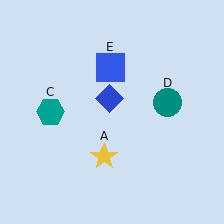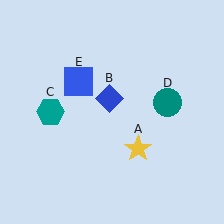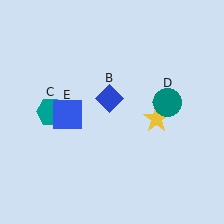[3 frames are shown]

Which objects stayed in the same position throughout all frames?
Blue diamond (object B) and teal hexagon (object C) and teal circle (object D) remained stationary.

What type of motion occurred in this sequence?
The yellow star (object A), blue square (object E) rotated counterclockwise around the center of the scene.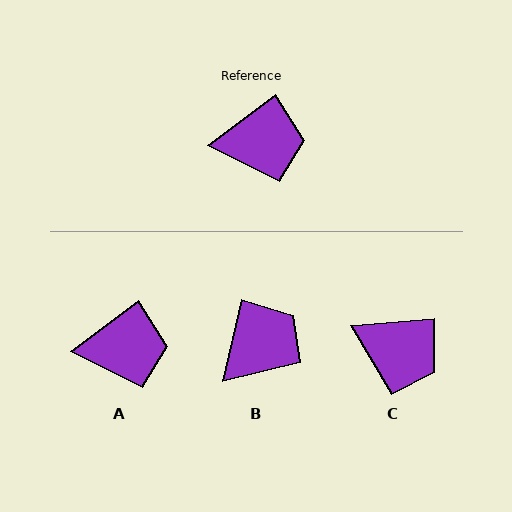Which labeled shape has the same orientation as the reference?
A.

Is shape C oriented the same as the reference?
No, it is off by about 33 degrees.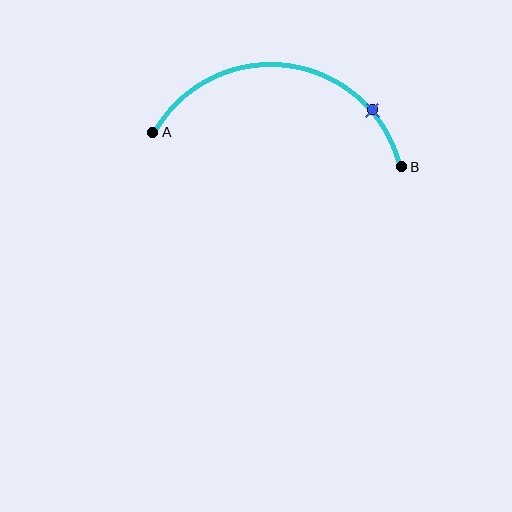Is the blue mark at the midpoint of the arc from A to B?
No. The blue mark lies on the arc but is closer to endpoint B. The arc midpoint would be at the point on the curve equidistant along the arc from both A and B.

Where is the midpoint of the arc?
The arc midpoint is the point on the curve farthest from the straight line joining A and B. It sits above that line.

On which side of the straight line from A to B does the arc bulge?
The arc bulges above the straight line connecting A and B.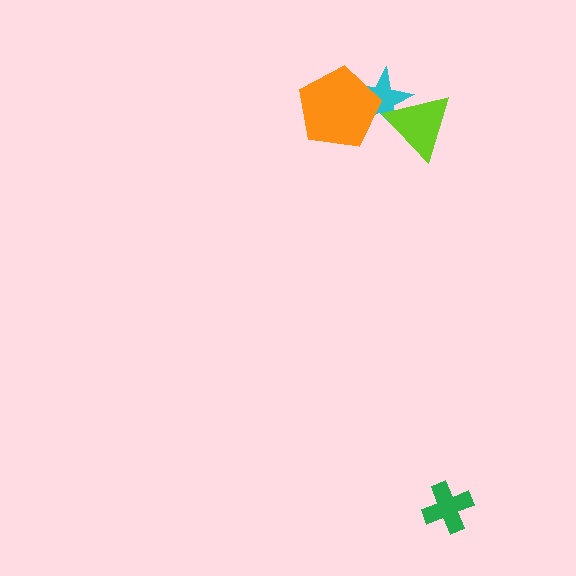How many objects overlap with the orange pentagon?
1 object overlaps with the orange pentagon.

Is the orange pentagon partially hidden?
No, no other shape covers it.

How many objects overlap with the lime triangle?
1 object overlaps with the lime triangle.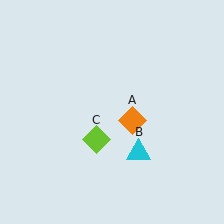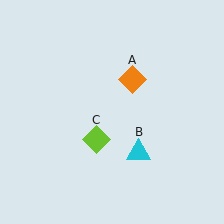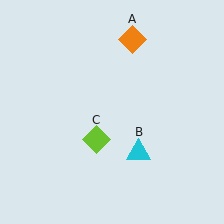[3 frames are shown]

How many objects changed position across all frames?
1 object changed position: orange diamond (object A).